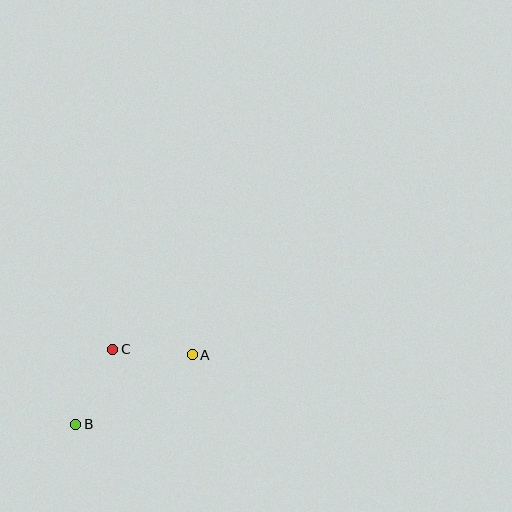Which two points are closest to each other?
Points A and C are closest to each other.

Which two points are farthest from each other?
Points A and B are farthest from each other.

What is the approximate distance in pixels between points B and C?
The distance between B and C is approximately 84 pixels.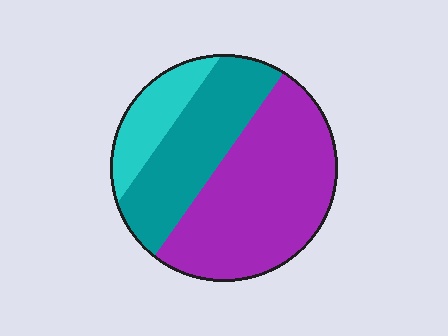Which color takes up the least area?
Cyan, at roughly 15%.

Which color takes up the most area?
Purple, at roughly 55%.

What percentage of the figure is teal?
Teal takes up about one third (1/3) of the figure.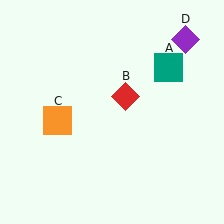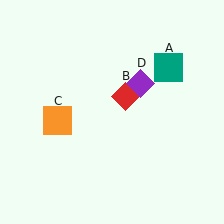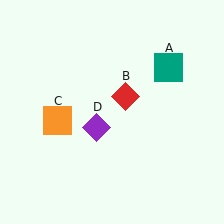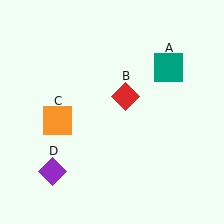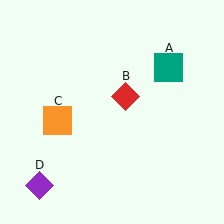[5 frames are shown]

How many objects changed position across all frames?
1 object changed position: purple diamond (object D).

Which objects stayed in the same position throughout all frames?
Teal square (object A) and red diamond (object B) and orange square (object C) remained stationary.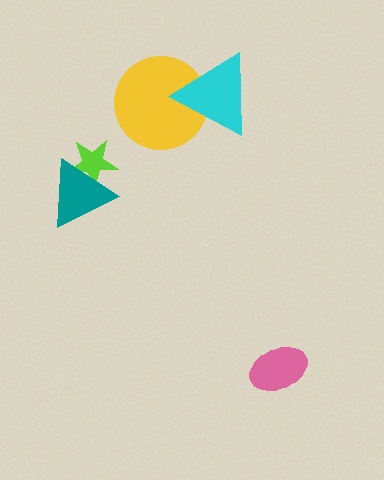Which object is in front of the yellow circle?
The cyan triangle is in front of the yellow circle.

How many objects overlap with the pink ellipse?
0 objects overlap with the pink ellipse.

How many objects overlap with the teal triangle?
1 object overlaps with the teal triangle.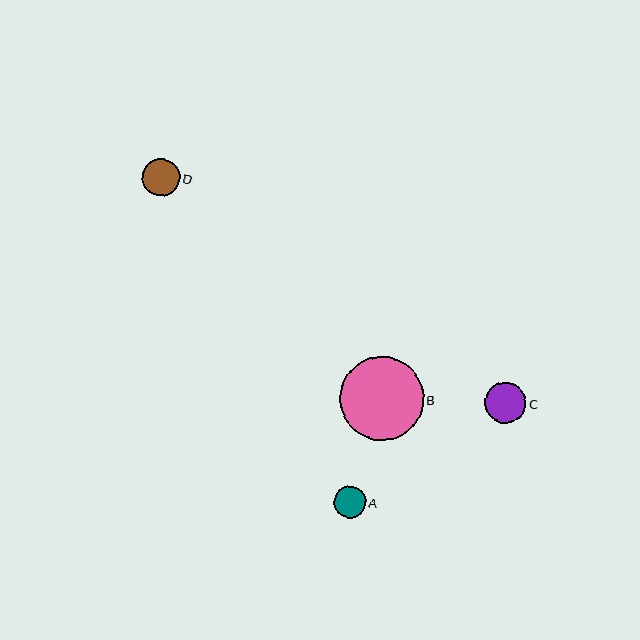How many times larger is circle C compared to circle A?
Circle C is approximately 1.3 times the size of circle A.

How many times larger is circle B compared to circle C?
Circle B is approximately 2.0 times the size of circle C.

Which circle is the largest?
Circle B is the largest with a size of approximately 84 pixels.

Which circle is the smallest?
Circle A is the smallest with a size of approximately 32 pixels.